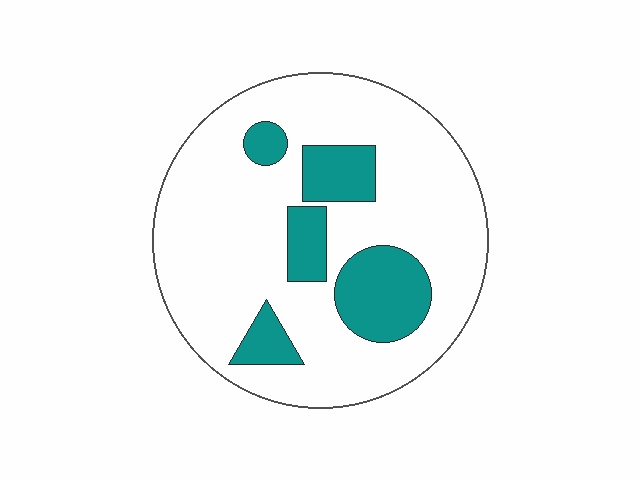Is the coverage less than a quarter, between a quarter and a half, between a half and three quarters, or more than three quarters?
Less than a quarter.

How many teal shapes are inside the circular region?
5.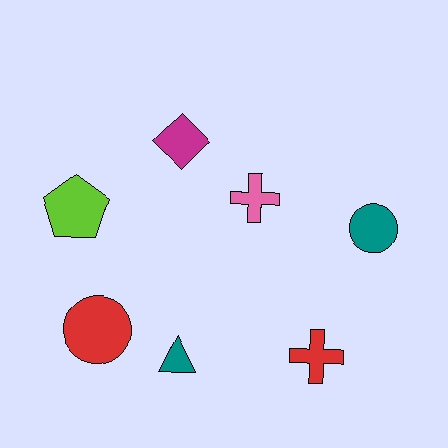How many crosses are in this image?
There are 2 crosses.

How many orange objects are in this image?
There are no orange objects.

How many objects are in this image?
There are 7 objects.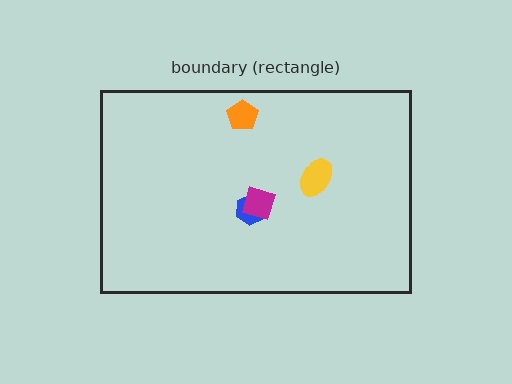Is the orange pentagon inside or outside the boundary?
Inside.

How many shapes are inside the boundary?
4 inside, 0 outside.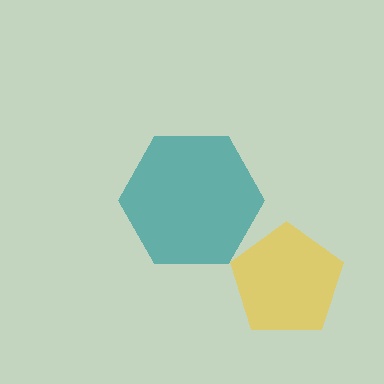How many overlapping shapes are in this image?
There are 2 overlapping shapes in the image.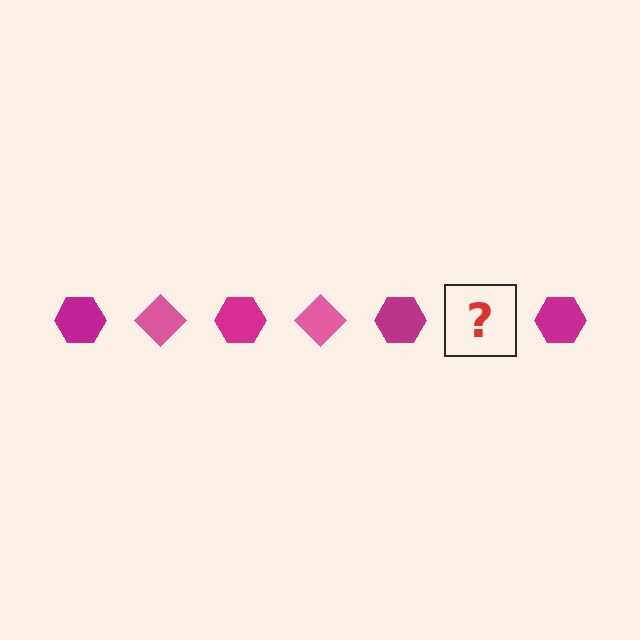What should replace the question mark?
The question mark should be replaced with a pink diamond.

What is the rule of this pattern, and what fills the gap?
The rule is that the pattern alternates between magenta hexagon and pink diamond. The gap should be filled with a pink diamond.